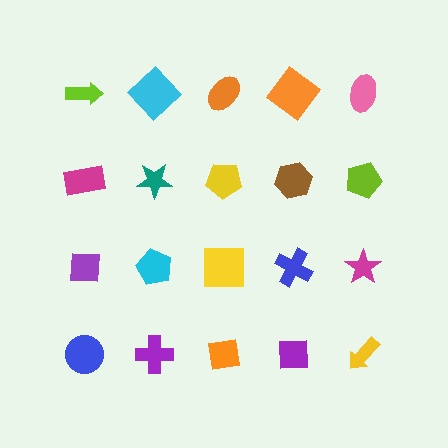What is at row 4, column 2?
A purple cross.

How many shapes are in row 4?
5 shapes.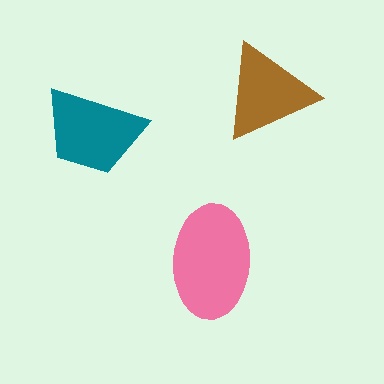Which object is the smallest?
The brown triangle.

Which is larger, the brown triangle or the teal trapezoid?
The teal trapezoid.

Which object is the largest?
The pink ellipse.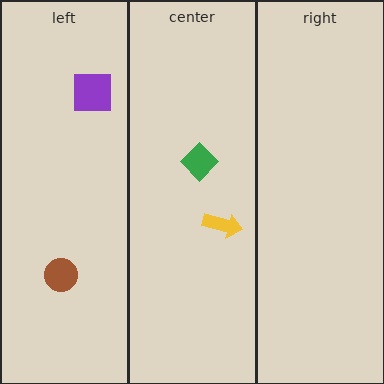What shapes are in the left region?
The purple square, the brown circle.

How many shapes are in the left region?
2.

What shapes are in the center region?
The yellow arrow, the green diamond.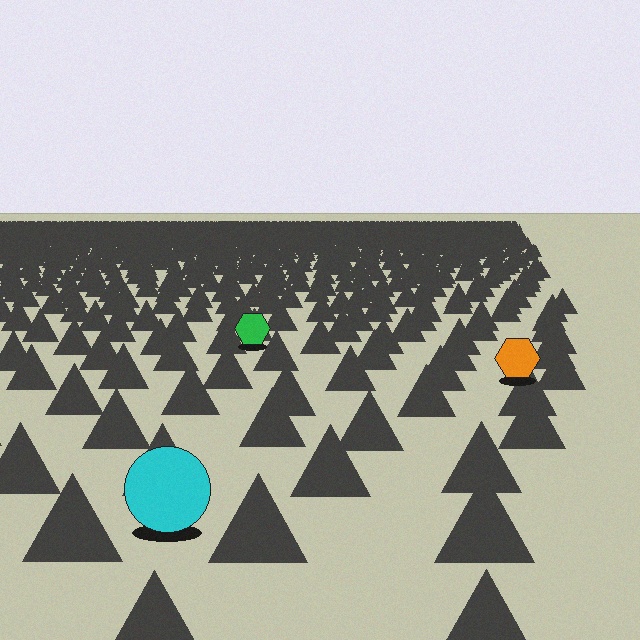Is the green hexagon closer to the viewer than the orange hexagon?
No. The orange hexagon is closer — you can tell from the texture gradient: the ground texture is coarser near it.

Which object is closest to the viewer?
The cyan circle is closest. The texture marks near it are larger and more spread out.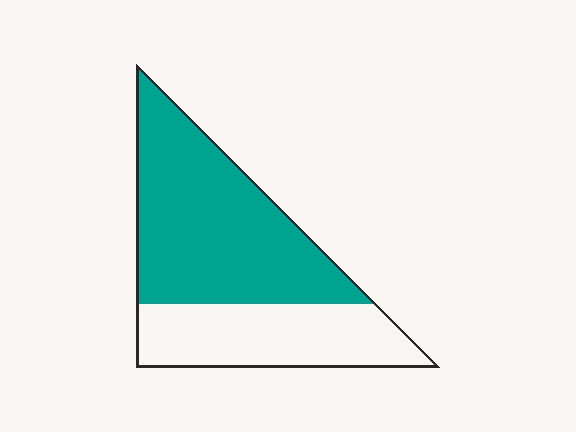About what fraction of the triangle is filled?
About five eighths (5/8).